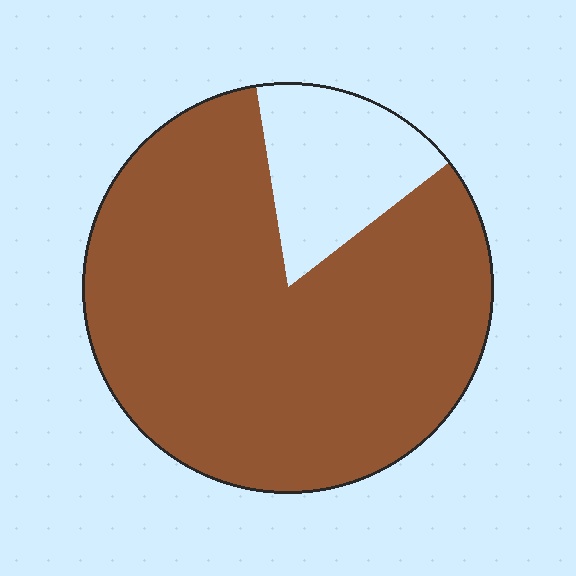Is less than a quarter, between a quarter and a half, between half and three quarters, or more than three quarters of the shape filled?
More than three quarters.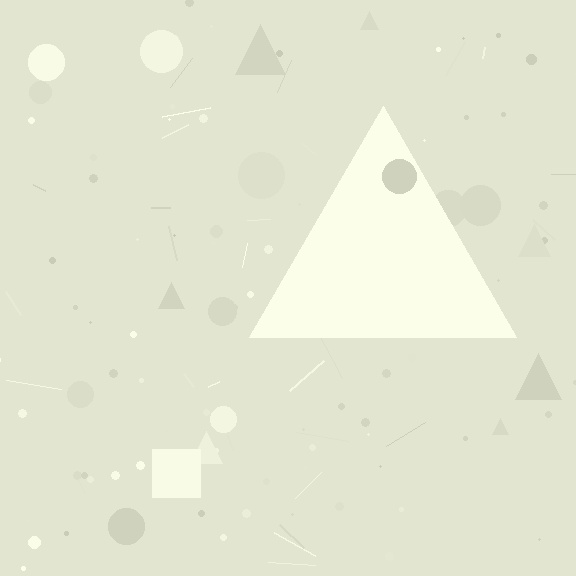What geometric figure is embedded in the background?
A triangle is embedded in the background.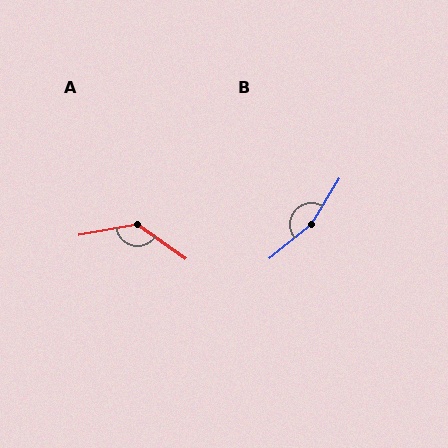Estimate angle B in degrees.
Approximately 161 degrees.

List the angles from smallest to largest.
A (134°), B (161°).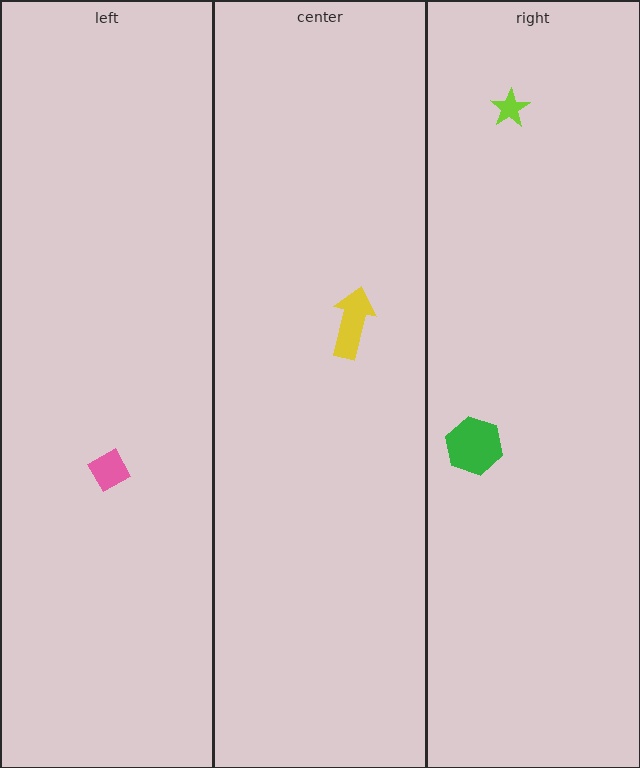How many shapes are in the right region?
2.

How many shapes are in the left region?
1.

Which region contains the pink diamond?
The left region.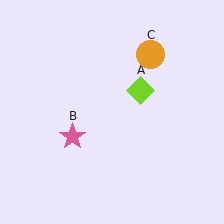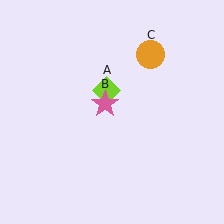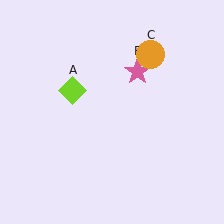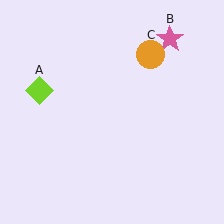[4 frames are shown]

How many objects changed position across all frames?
2 objects changed position: lime diamond (object A), pink star (object B).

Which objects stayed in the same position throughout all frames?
Orange circle (object C) remained stationary.